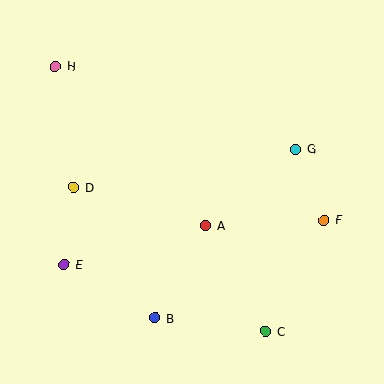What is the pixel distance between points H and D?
The distance between H and D is 122 pixels.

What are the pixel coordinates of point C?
Point C is at (266, 331).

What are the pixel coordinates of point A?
Point A is at (206, 226).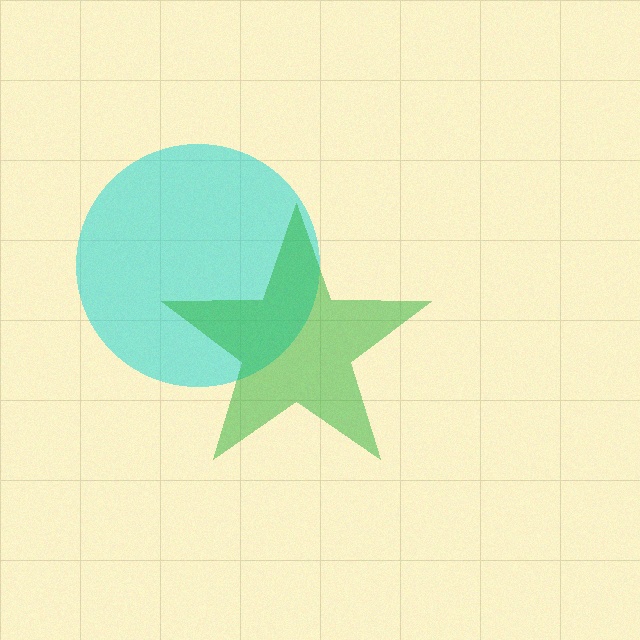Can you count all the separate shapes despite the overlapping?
Yes, there are 2 separate shapes.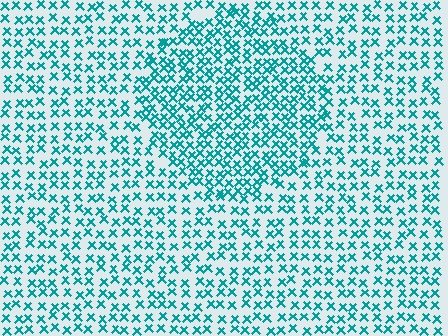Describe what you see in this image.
The image contains small teal elements arranged at two different densities. A circle-shaped region is visible where the elements are more densely packed than the surrounding area.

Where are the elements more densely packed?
The elements are more densely packed inside the circle boundary.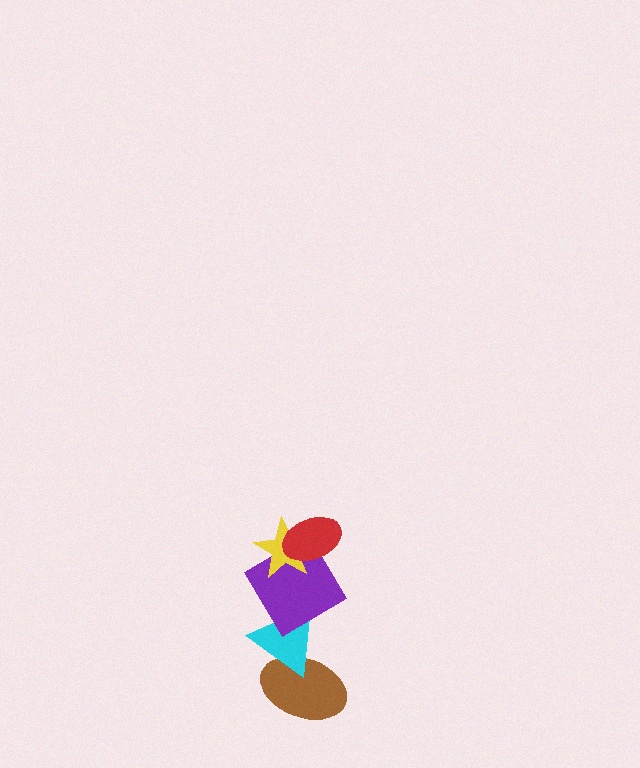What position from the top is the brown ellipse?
The brown ellipse is 5th from the top.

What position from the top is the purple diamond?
The purple diamond is 3rd from the top.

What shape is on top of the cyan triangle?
The purple diamond is on top of the cyan triangle.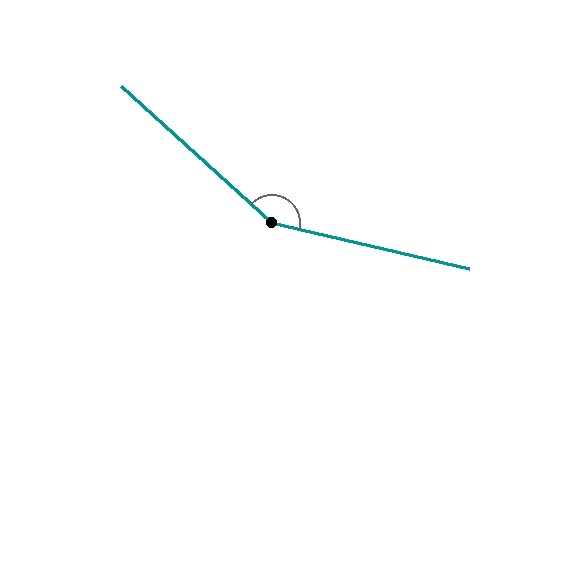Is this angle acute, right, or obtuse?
It is obtuse.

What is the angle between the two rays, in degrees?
Approximately 151 degrees.